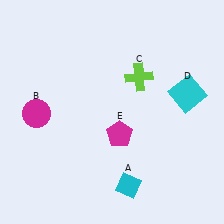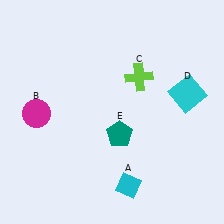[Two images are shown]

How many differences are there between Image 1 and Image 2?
There is 1 difference between the two images.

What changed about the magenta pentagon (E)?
In Image 1, E is magenta. In Image 2, it changed to teal.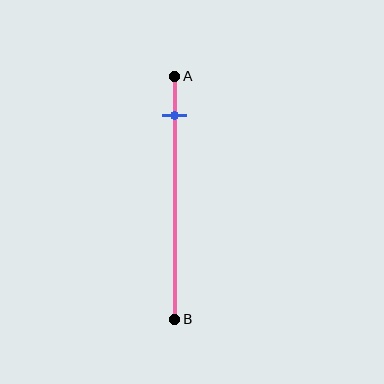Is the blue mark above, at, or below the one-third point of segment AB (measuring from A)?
The blue mark is above the one-third point of segment AB.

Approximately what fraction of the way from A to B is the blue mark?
The blue mark is approximately 15% of the way from A to B.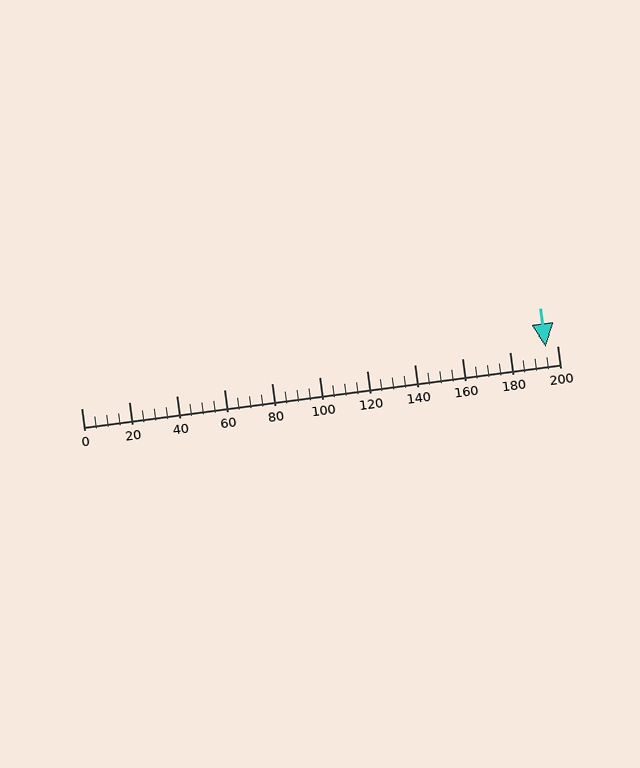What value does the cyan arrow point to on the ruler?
The cyan arrow points to approximately 195.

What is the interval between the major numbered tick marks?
The major tick marks are spaced 20 units apart.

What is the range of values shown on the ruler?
The ruler shows values from 0 to 200.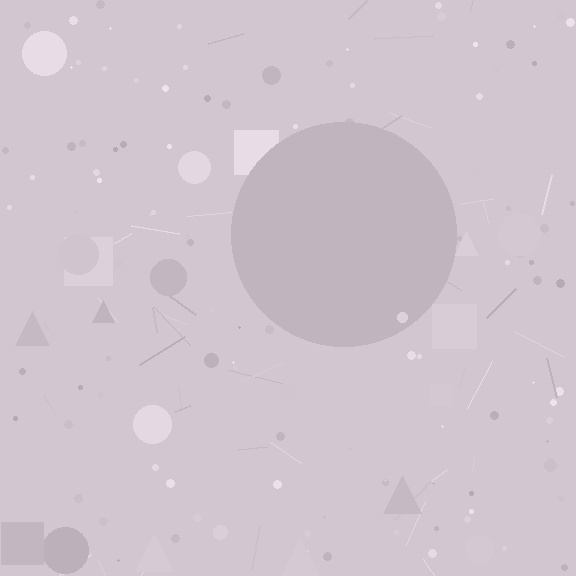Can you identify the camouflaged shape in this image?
The camouflaged shape is a circle.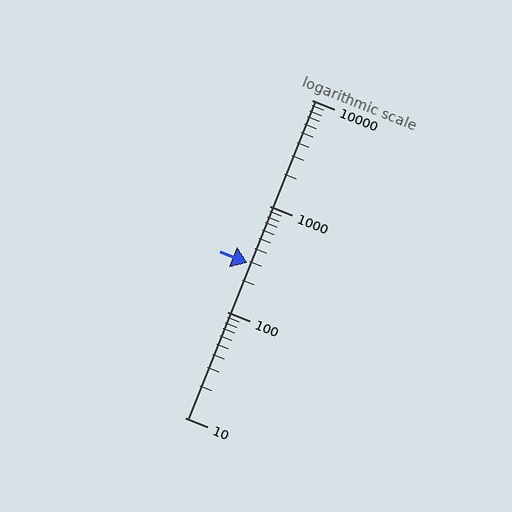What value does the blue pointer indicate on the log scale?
The pointer indicates approximately 290.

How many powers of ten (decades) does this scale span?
The scale spans 3 decades, from 10 to 10000.